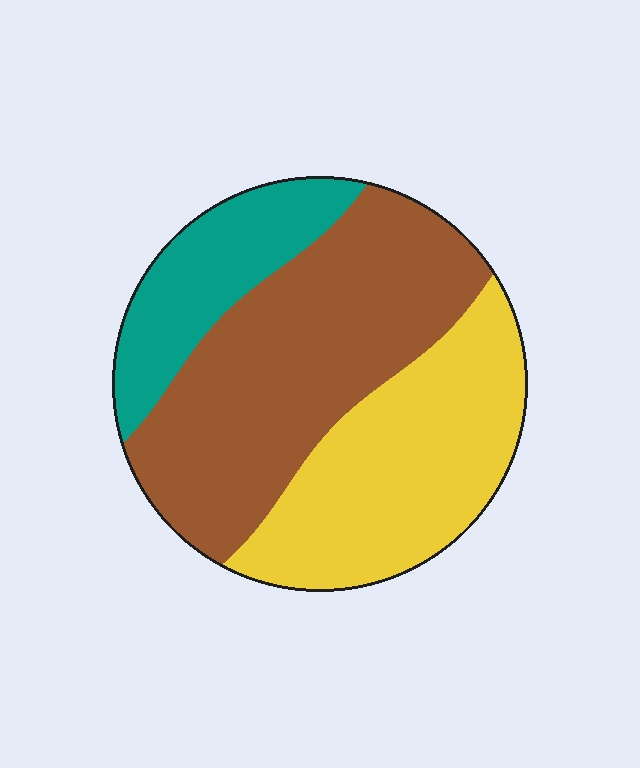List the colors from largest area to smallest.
From largest to smallest: brown, yellow, teal.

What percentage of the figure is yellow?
Yellow takes up about one third (1/3) of the figure.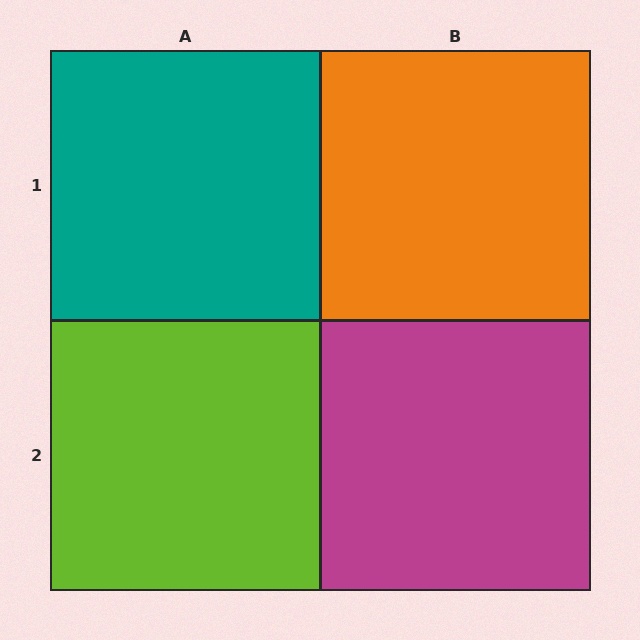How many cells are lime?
1 cell is lime.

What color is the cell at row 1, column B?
Orange.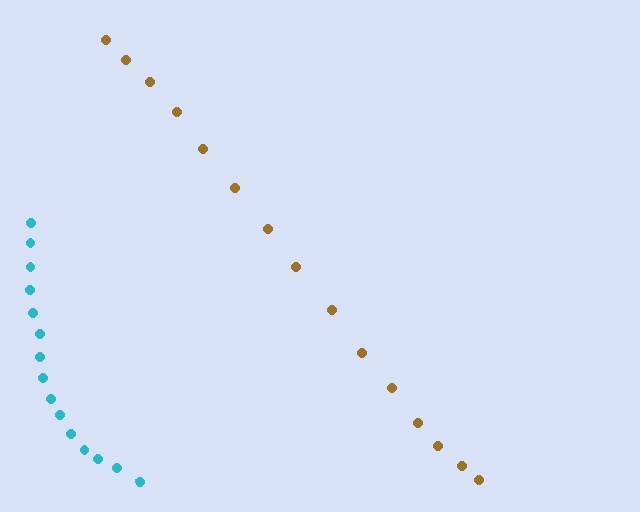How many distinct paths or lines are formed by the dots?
There are 2 distinct paths.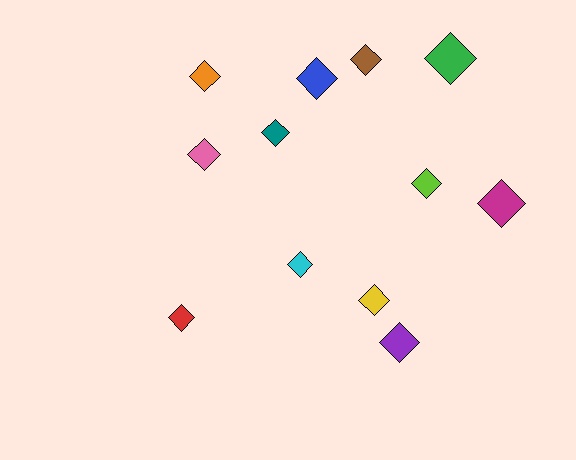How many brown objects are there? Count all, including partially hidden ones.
There is 1 brown object.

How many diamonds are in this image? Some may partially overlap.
There are 12 diamonds.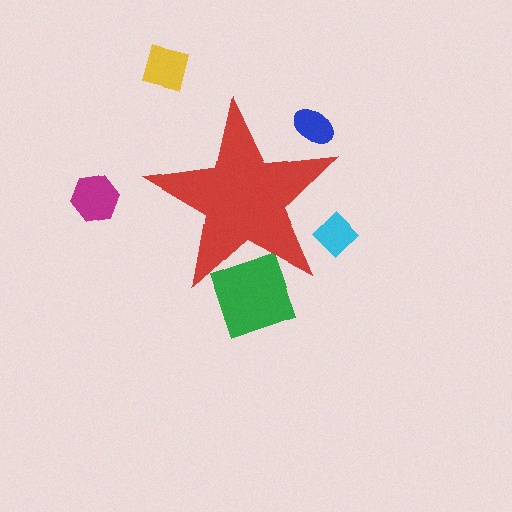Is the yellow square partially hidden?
No, the yellow square is fully visible.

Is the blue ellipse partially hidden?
Yes, the blue ellipse is partially hidden behind the red star.